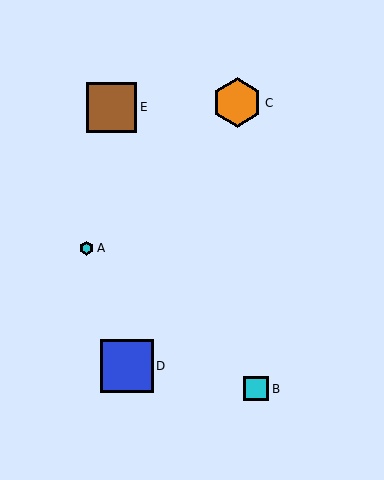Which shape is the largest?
The blue square (labeled D) is the largest.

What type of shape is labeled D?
Shape D is a blue square.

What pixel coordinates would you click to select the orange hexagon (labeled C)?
Click at (237, 103) to select the orange hexagon C.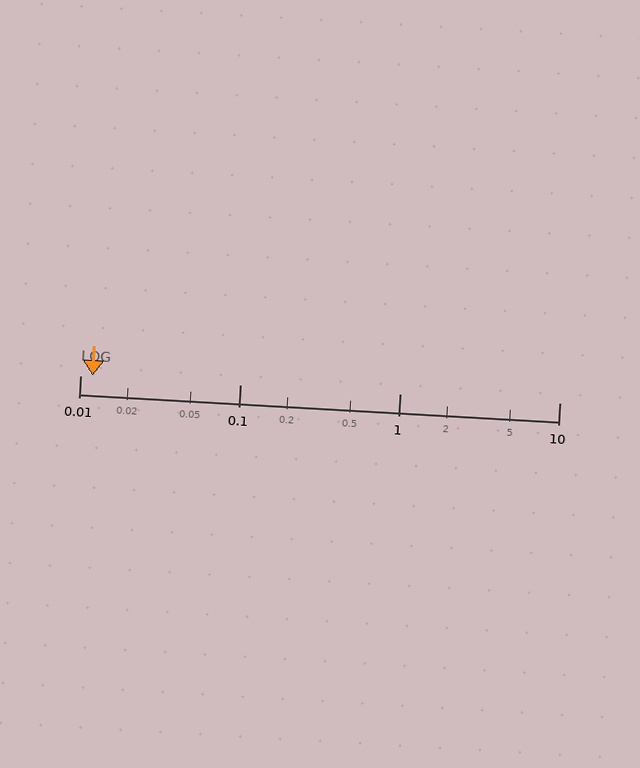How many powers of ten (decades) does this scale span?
The scale spans 3 decades, from 0.01 to 10.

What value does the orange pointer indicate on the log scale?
The pointer indicates approximately 0.012.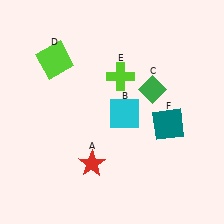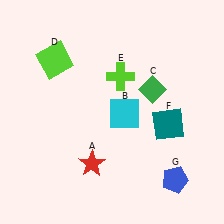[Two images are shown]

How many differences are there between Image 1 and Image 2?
There is 1 difference between the two images.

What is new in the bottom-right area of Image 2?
A blue pentagon (G) was added in the bottom-right area of Image 2.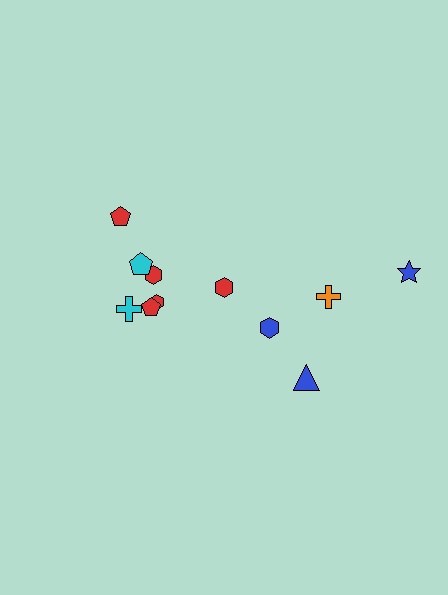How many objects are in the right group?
There are 4 objects.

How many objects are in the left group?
There are 7 objects.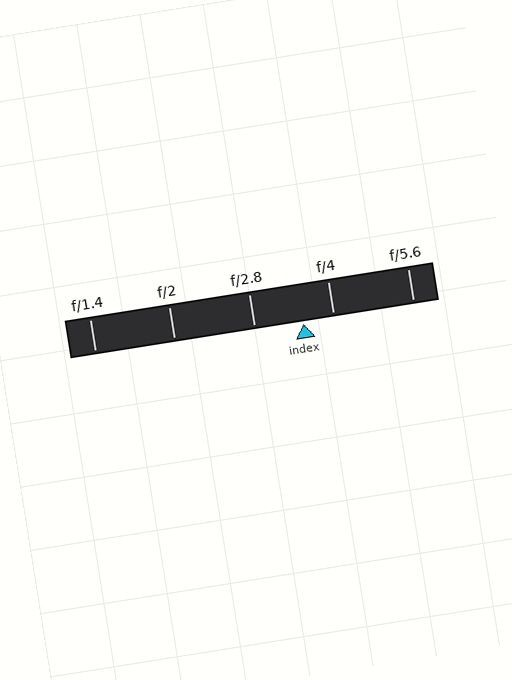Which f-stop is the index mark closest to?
The index mark is closest to f/4.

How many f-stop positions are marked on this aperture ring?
There are 5 f-stop positions marked.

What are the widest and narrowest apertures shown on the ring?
The widest aperture shown is f/1.4 and the narrowest is f/5.6.